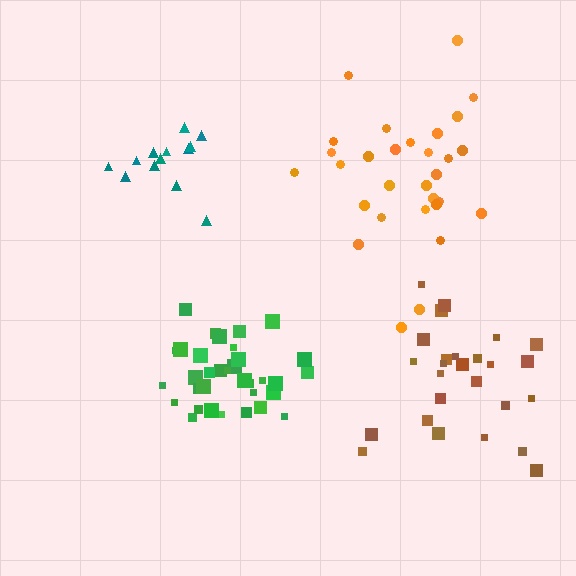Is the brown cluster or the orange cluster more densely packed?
Orange.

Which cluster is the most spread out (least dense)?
Brown.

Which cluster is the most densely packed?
Green.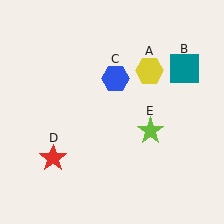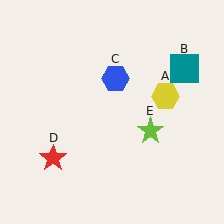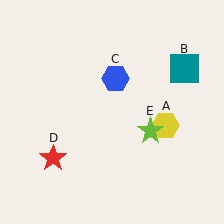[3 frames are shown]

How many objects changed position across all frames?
1 object changed position: yellow hexagon (object A).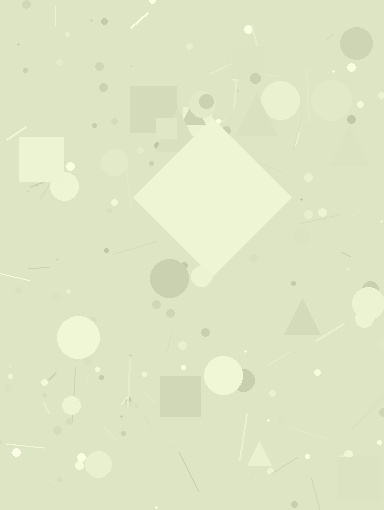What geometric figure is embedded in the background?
A diamond is embedded in the background.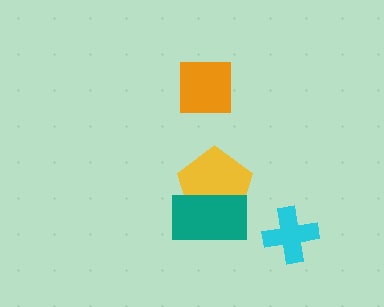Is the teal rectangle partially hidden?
No, no other shape covers it.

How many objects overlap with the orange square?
0 objects overlap with the orange square.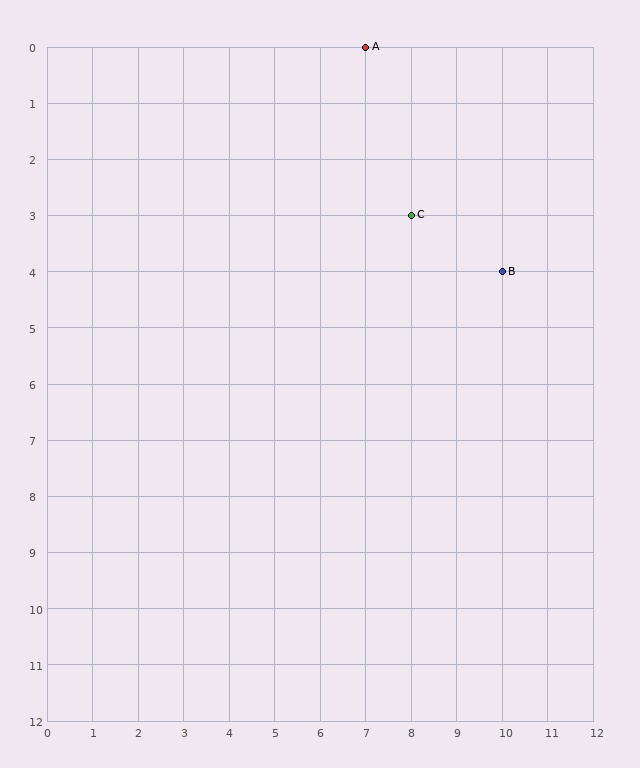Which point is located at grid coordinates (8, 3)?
Point C is at (8, 3).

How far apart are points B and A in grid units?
Points B and A are 3 columns and 4 rows apart (about 5.0 grid units diagonally).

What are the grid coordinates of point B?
Point B is at grid coordinates (10, 4).